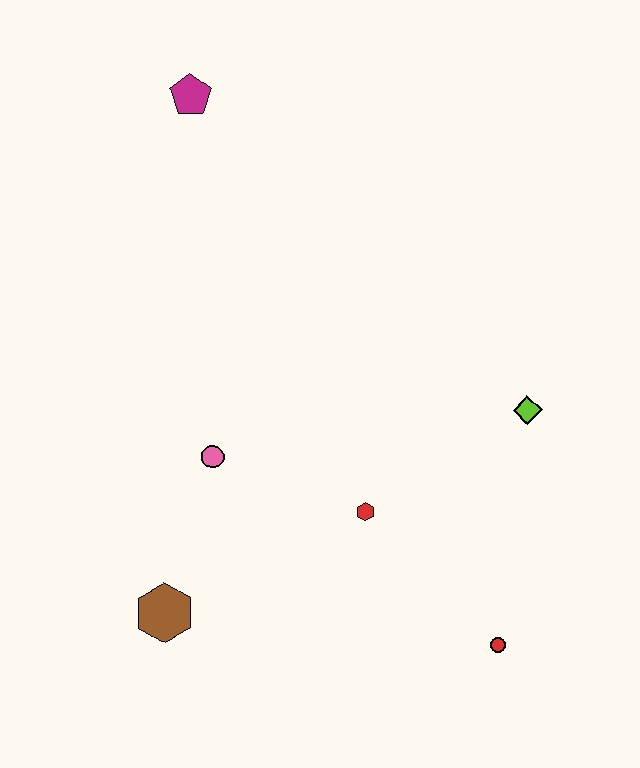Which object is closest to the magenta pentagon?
The pink circle is closest to the magenta pentagon.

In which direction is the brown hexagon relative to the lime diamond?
The brown hexagon is to the left of the lime diamond.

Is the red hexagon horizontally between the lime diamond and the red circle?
No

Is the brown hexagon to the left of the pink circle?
Yes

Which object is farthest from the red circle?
The magenta pentagon is farthest from the red circle.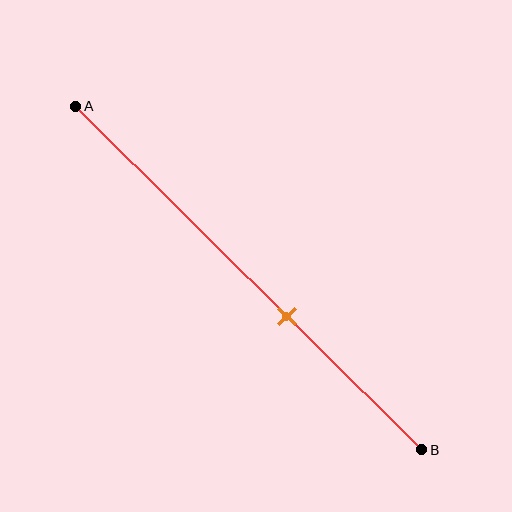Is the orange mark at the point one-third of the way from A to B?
No, the mark is at about 60% from A, not at the 33% one-third point.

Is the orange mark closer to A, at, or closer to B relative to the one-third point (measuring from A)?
The orange mark is closer to point B than the one-third point of segment AB.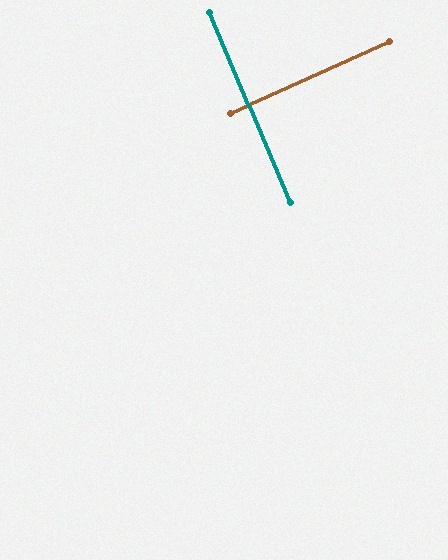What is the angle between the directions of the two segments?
Approximately 89 degrees.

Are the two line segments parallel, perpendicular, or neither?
Perpendicular — they meet at approximately 89°.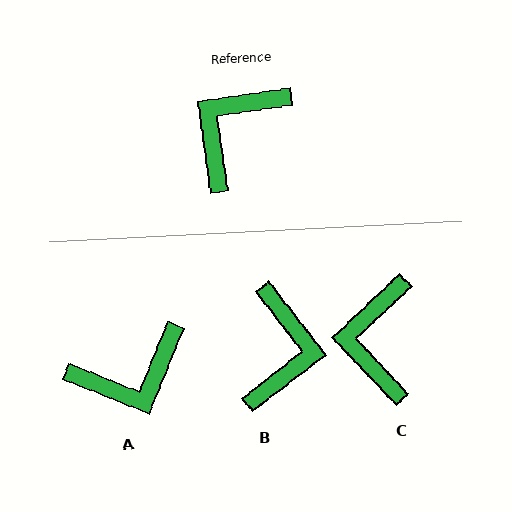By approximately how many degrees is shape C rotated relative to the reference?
Approximately 35 degrees counter-clockwise.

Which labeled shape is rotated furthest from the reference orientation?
B, about 150 degrees away.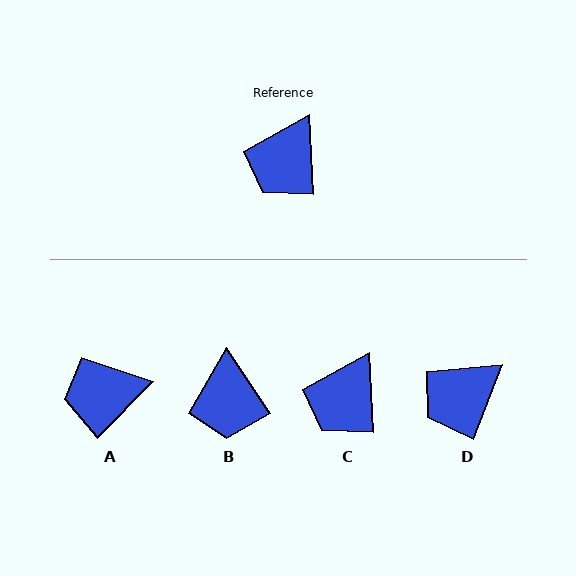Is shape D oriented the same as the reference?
No, it is off by about 24 degrees.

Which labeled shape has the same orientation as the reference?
C.